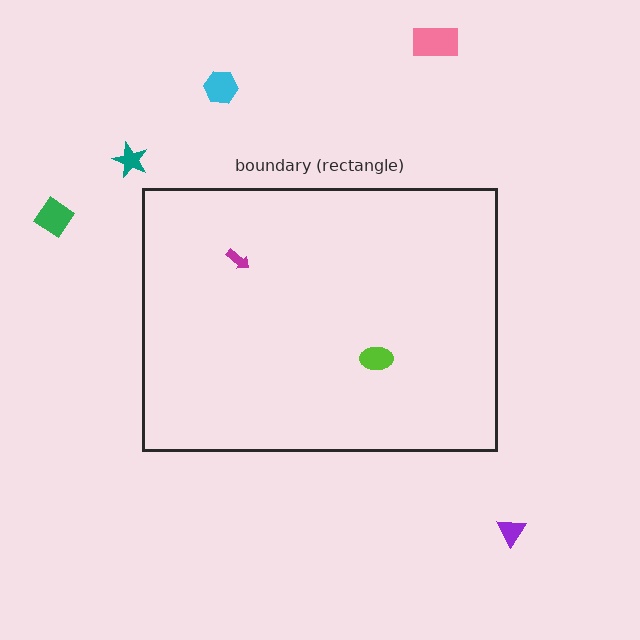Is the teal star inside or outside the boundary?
Outside.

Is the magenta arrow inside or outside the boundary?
Inside.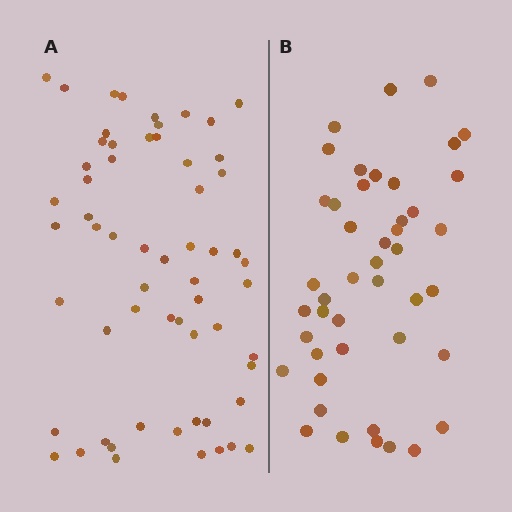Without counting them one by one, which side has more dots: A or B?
Region A (the left region) has more dots.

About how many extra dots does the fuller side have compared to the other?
Region A has approximately 15 more dots than region B.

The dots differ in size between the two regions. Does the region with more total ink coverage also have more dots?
No. Region B has more total ink coverage because its dots are larger, but region A actually contains more individual dots. Total area can be misleading — the number of items is what matters here.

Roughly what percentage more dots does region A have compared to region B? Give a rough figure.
About 35% more.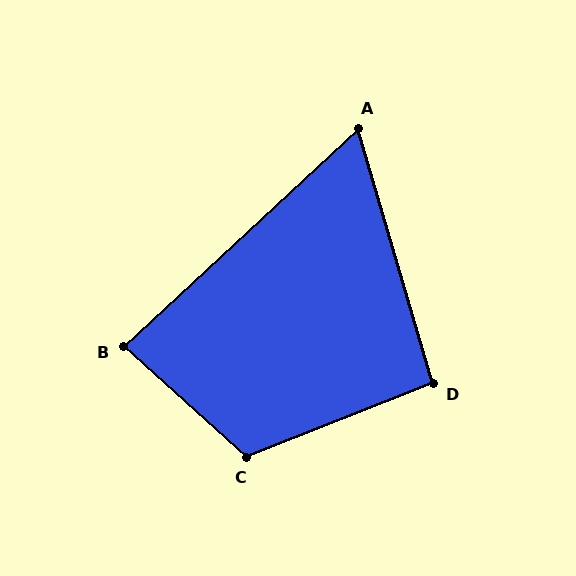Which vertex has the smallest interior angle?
A, at approximately 64 degrees.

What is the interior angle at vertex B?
Approximately 85 degrees (acute).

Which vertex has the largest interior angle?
C, at approximately 116 degrees.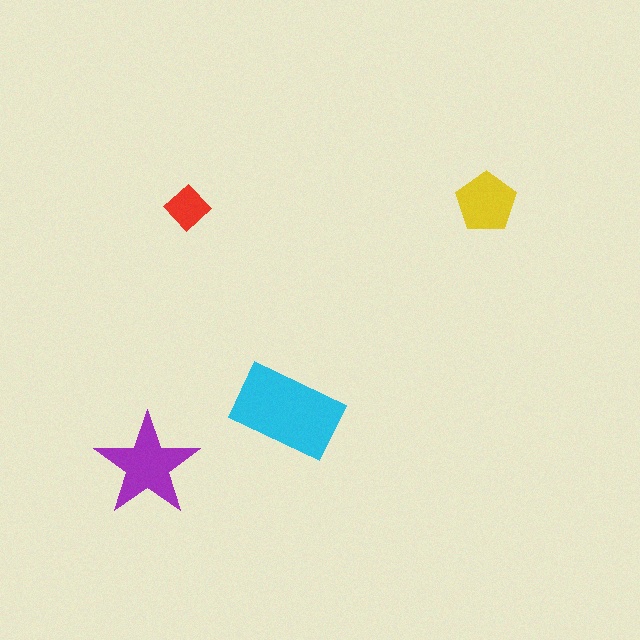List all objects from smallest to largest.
The red diamond, the yellow pentagon, the purple star, the cyan rectangle.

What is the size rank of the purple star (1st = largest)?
2nd.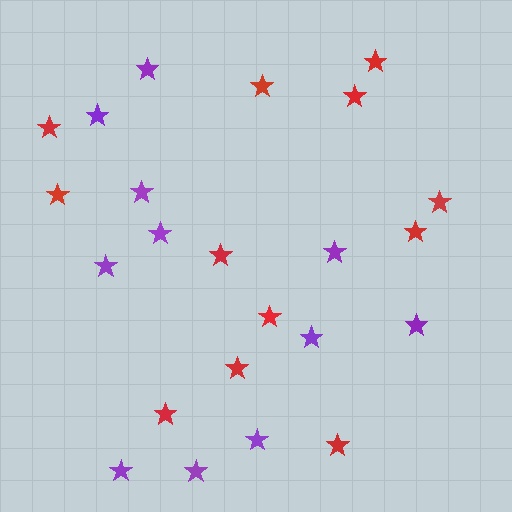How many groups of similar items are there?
There are 2 groups: one group of purple stars (11) and one group of red stars (12).